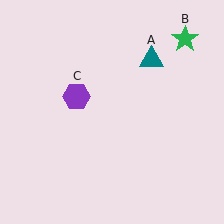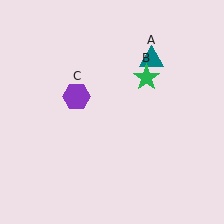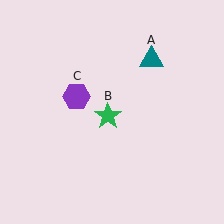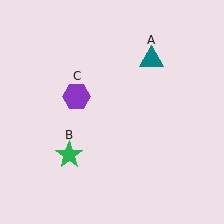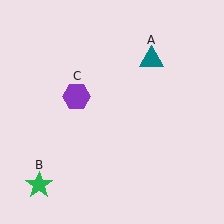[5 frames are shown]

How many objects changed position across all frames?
1 object changed position: green star (object B).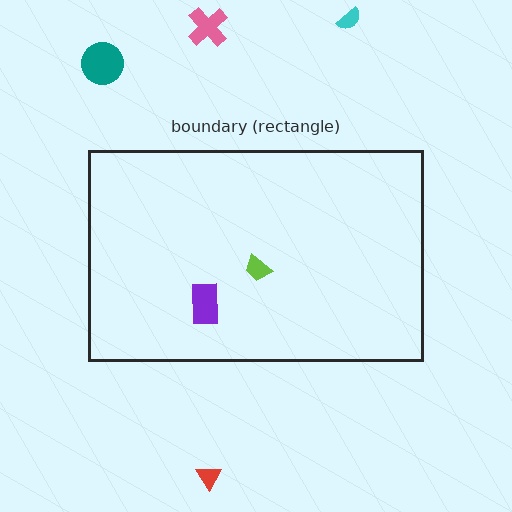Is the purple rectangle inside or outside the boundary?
Inside.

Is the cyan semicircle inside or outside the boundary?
Outside.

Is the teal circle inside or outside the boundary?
Outside.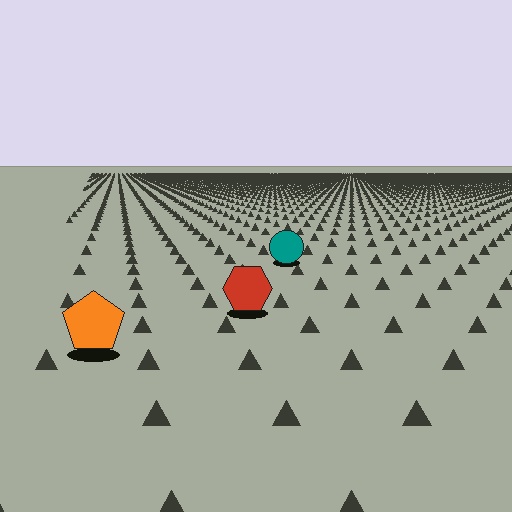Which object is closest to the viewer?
The orange pentagon is closest. The texture marks near it are larger and more spread out.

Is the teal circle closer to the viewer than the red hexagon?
No. The red hexagon is closer — you can tell from the texture gradient: the ground texture is coarser near it.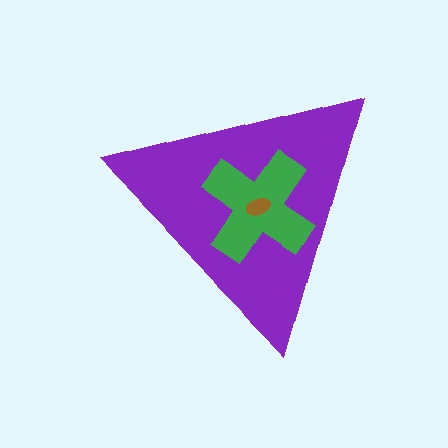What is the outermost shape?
The purple triangle.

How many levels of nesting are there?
3.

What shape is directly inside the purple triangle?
The green cross.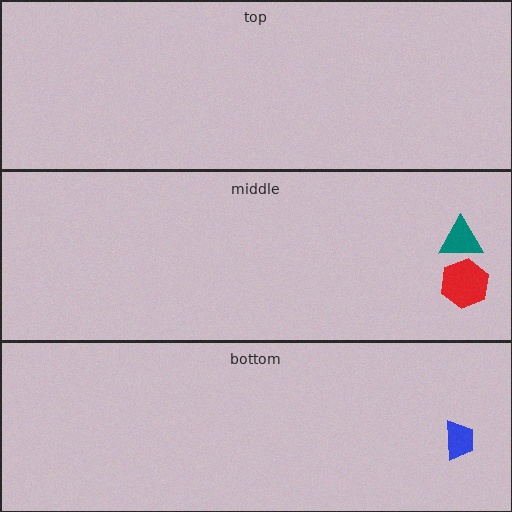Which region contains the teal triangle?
The middle region.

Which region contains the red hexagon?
The middle region.